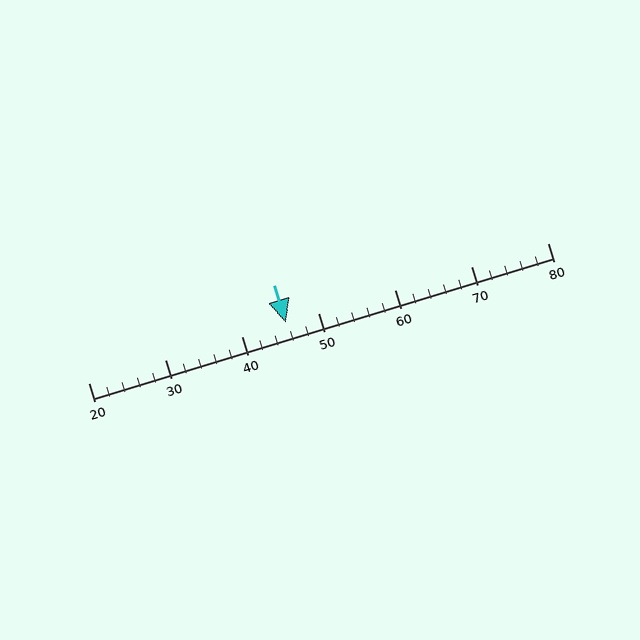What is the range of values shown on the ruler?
The ruler shows values from 20 to 80.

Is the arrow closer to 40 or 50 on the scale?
The arrow is closer to 50.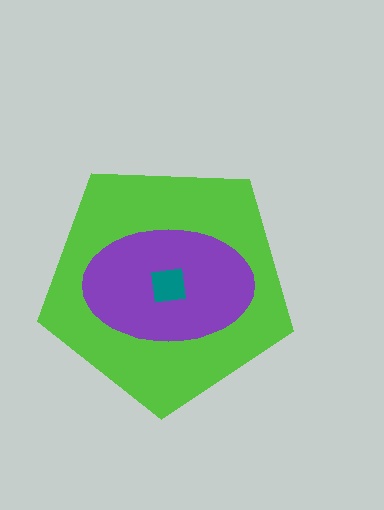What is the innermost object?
The teal square.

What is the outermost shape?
The lime pentagon.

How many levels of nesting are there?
3.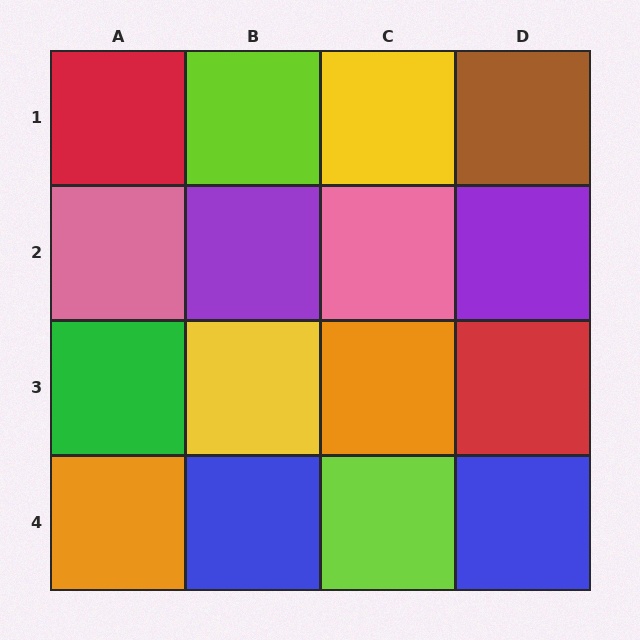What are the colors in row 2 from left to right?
Pink, purple, pink, purple.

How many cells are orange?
2 cells are orange.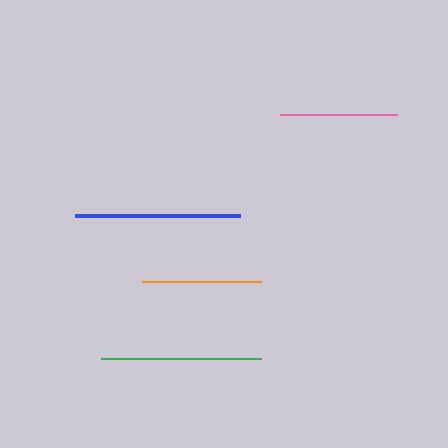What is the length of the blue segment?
The blue segment is approximately 164 pixels long.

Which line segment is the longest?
The blue line is the longest at approximately 164 pixels.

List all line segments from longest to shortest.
From longest to shortest: blue, green, orange, pink.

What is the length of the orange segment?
The orange segment is approximately 119 pixels long.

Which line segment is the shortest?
The pink line is the shortest at approximately 116 pixels.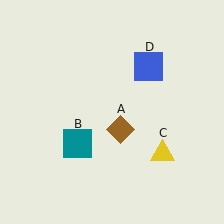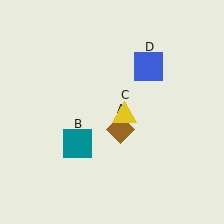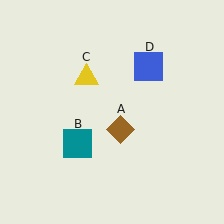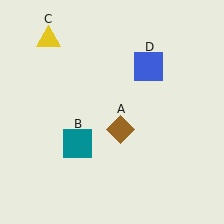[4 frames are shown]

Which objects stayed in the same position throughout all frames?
Brown diamond (object A) and teal square (object B) and blue square (object D) remained stationary.